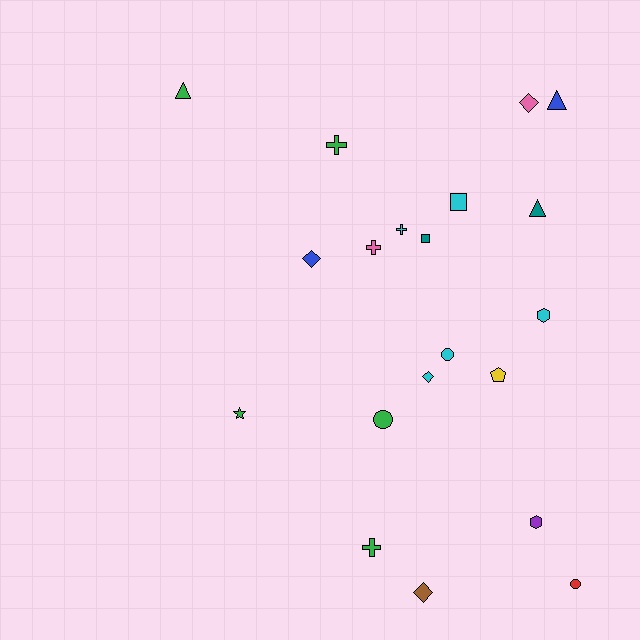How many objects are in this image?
There are 20 objects.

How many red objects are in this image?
There is 1 red object.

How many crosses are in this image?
There are 4 crosses.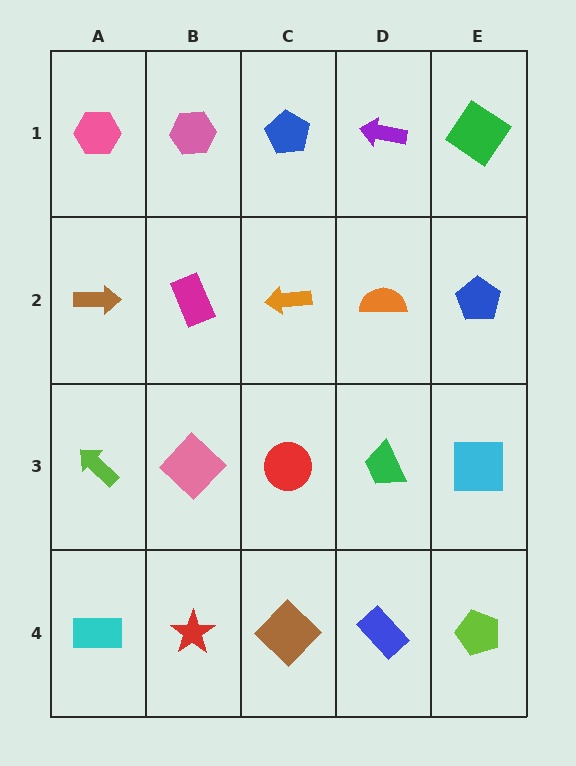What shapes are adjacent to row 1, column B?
A magenta rectangle (row 2, column B), a pink hexagon (row 1, column A), a blue pentagon (row 1, column C).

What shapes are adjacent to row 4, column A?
A lime arrow (row 3, column A), a red star (row 4, column B).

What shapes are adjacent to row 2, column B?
A pink hexagon (row 1, column B), a pink diamond (row 3, column B), a brown arrow (row 2, column A), an orange arrow (row 2, column C).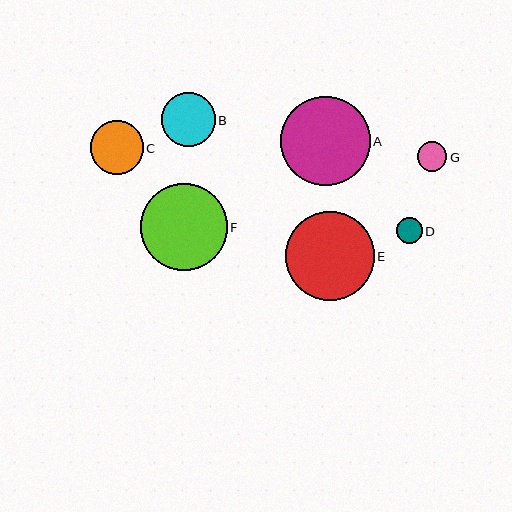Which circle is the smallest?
Circle D is the smallest with a size of approximately 26 pixels.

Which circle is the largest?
Circle A is the largest with a size of approximately 89 pixels.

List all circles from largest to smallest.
From largest to smallest: A, E, F, B, C, G, D.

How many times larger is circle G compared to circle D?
Circle G is approximately 1.1 times the size of circle D.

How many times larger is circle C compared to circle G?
Circle C is approximately 1.8 times the size of circle G.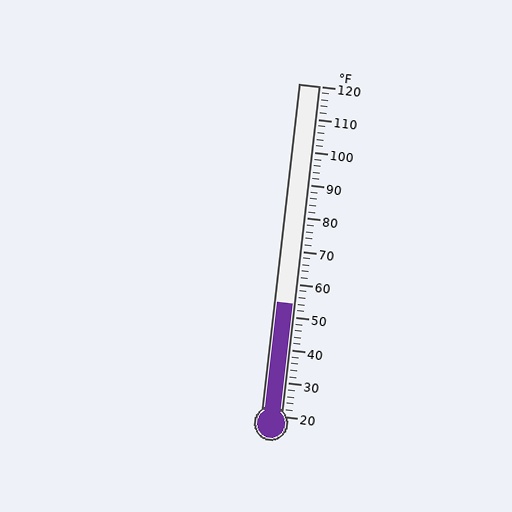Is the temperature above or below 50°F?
The temperature is above 50°F.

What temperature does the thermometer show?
The thermometer shows approximately 54°F.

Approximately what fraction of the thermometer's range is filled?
The thermometer is filled to approximately 35% of its range.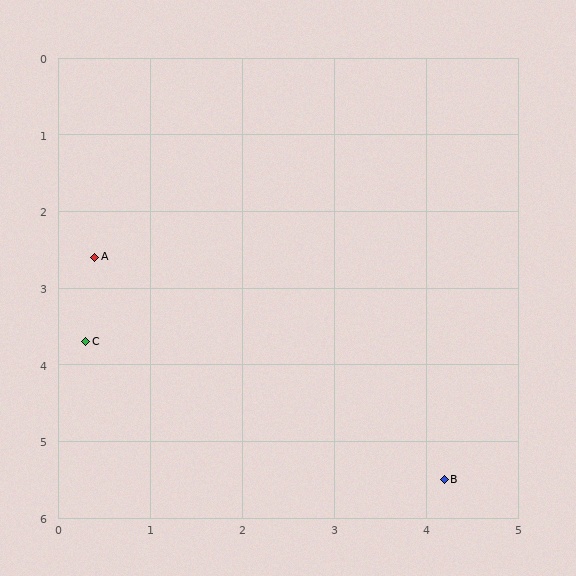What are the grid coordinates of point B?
Point B is at approximately (4.2, 5.5).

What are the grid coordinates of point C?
Point C is at approximately (0.3, 3.7).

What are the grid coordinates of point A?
Point A is at approximately (0.4, 2.6).